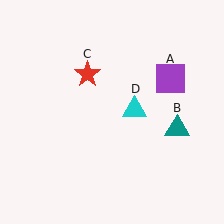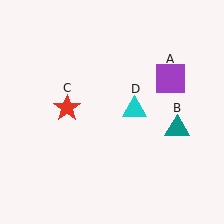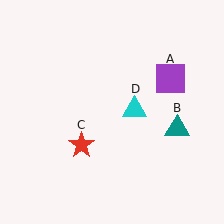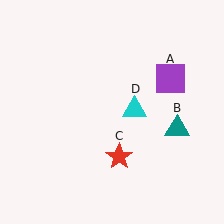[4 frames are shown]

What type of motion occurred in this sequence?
The red star (object C) rotated counterclockwise around the center of the scene.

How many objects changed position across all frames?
1 object changed position: red star (object C).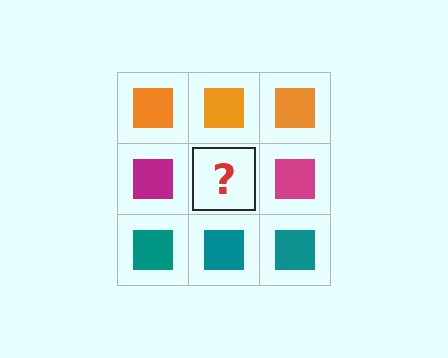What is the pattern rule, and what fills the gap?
The rule is that each row has a consistent color. The gap should be filled with a magenta square.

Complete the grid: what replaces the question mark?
The question mark should be replaced with a magenta square.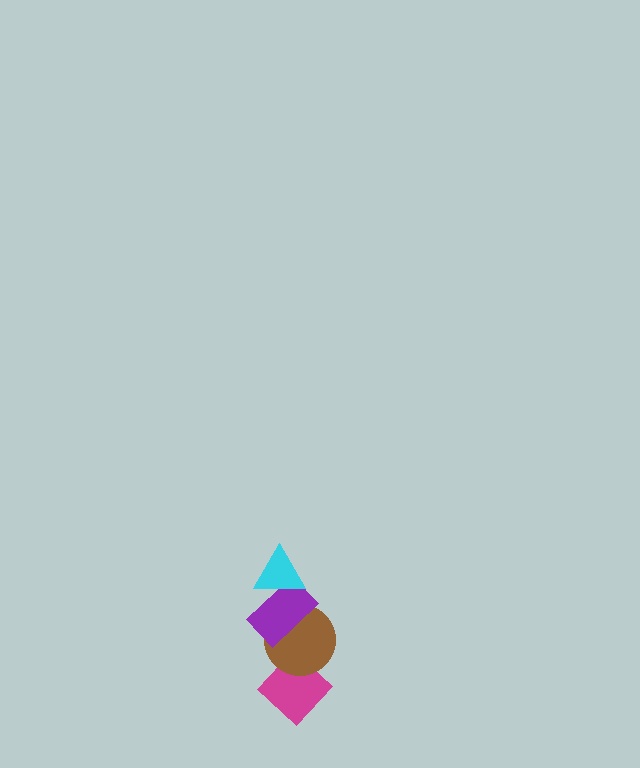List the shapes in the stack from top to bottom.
From top to bottom: the cyan triangle, the purple rectangle, the brown circle, the magenta diamond.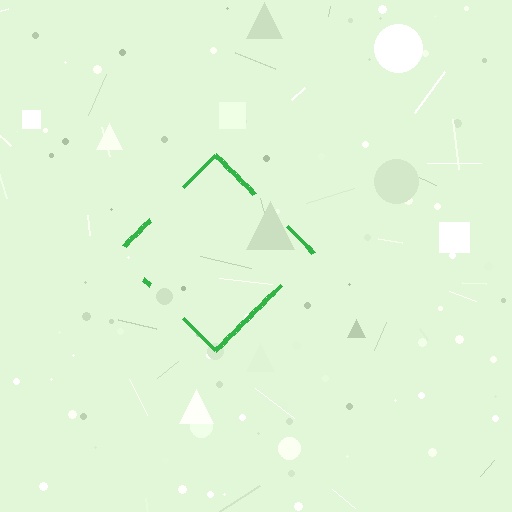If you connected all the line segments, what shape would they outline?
They would outline a diamond.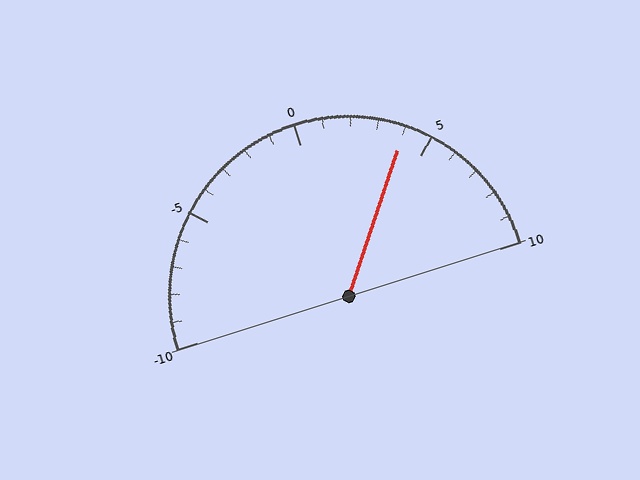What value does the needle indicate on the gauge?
The needle indicates approximately 4.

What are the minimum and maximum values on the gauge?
The gauge ranges from -10 to 10.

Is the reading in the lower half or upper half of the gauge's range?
The reading is in the upper half of the range (-10 to 10).